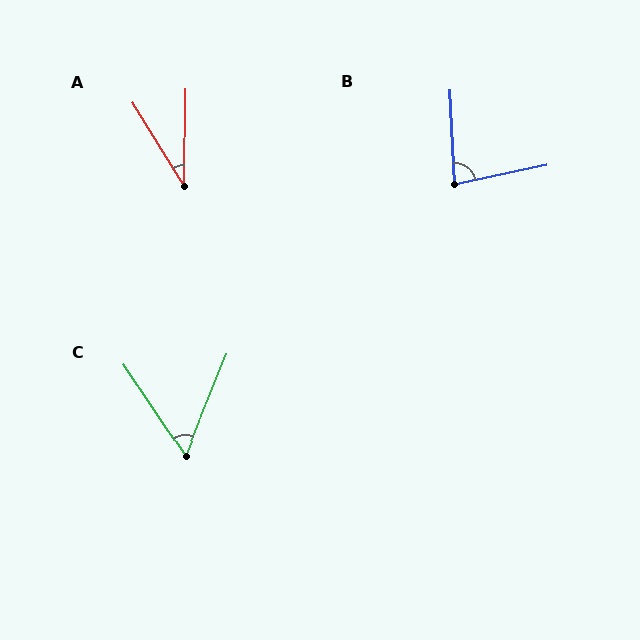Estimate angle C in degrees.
Approximately 57 degrees.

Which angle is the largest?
B, at approximately 81 degrees.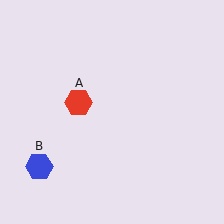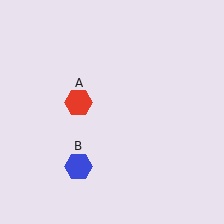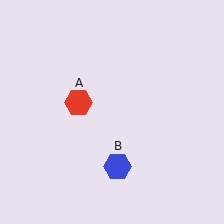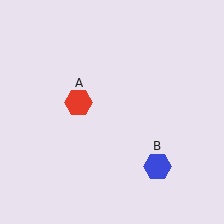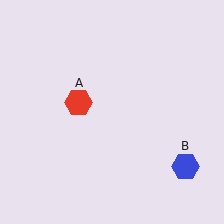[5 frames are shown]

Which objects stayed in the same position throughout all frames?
Red hexagon (object A) remained stationary.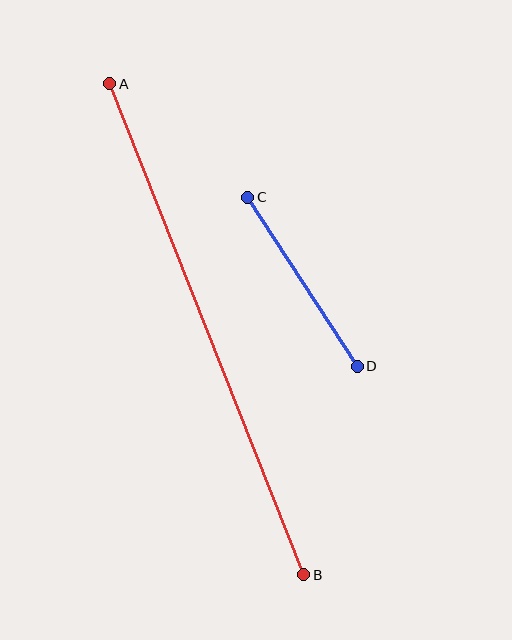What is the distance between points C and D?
The distance is approximately 202 pixels.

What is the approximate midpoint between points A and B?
The midpoint is at approximately (207, 329) pixels.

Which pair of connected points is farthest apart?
Points A and B are farthest apart.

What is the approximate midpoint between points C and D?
The midpoint is at approximately (302, 282) pixels.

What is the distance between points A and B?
The distance is approximately 528 pixels.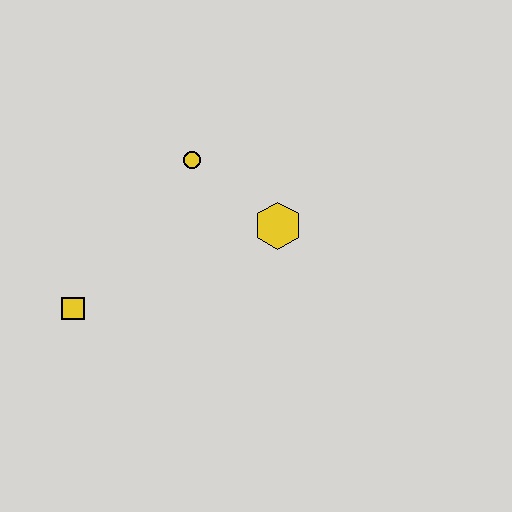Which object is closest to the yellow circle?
The yellow hexagon is closest to the yellow circle.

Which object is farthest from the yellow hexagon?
The yellow square is farthest from the yellow hexagon.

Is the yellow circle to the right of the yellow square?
Yes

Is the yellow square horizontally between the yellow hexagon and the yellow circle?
No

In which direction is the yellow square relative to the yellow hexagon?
The yellow square is to the left of the yellow hexagon.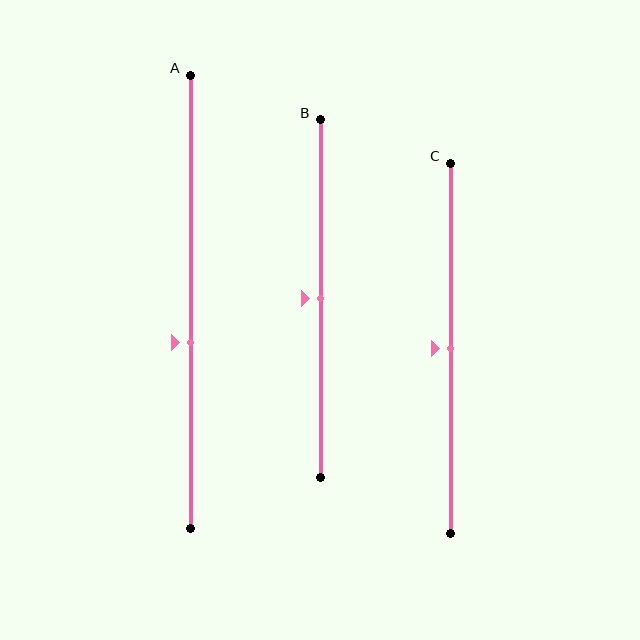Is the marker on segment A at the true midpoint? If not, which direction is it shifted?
No, the marker on segment A is shifted downward by about 9% of the segment length.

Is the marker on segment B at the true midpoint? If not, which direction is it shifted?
Yes, the marker on segment B is at the true midpoint.